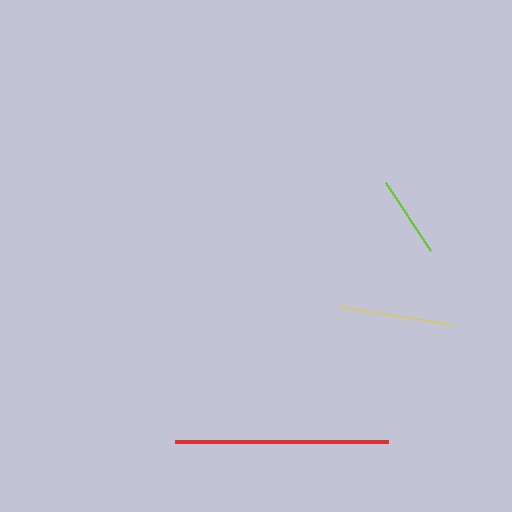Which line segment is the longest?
The red line is the longest at approximately 213 pixels.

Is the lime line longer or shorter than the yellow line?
The yellow line is longer than the lime line.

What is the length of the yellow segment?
The yellow segment is approximately 114 pixels long.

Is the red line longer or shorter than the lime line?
The red line is longer than the lime line.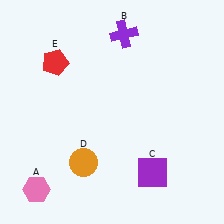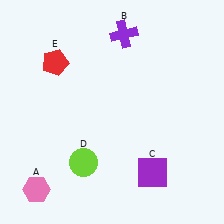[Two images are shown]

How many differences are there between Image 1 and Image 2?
There is 1 difference between the two images.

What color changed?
The circle (D) changed from orange in Image 1 to lime in Image 2.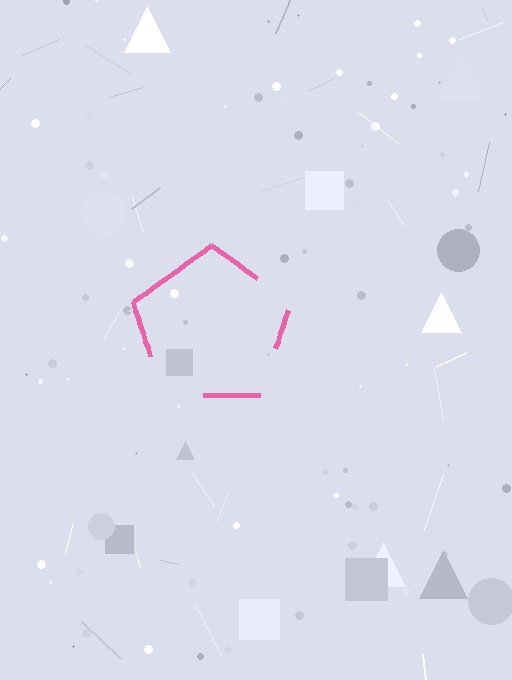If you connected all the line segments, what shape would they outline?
They would outline a pentagon.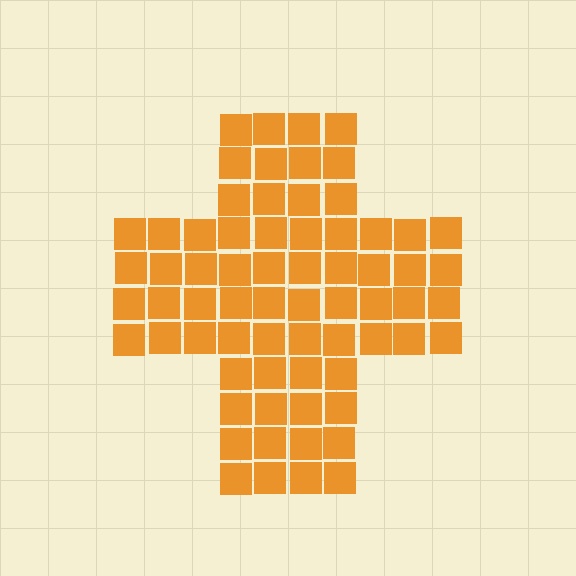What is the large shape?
The large shape is a cross.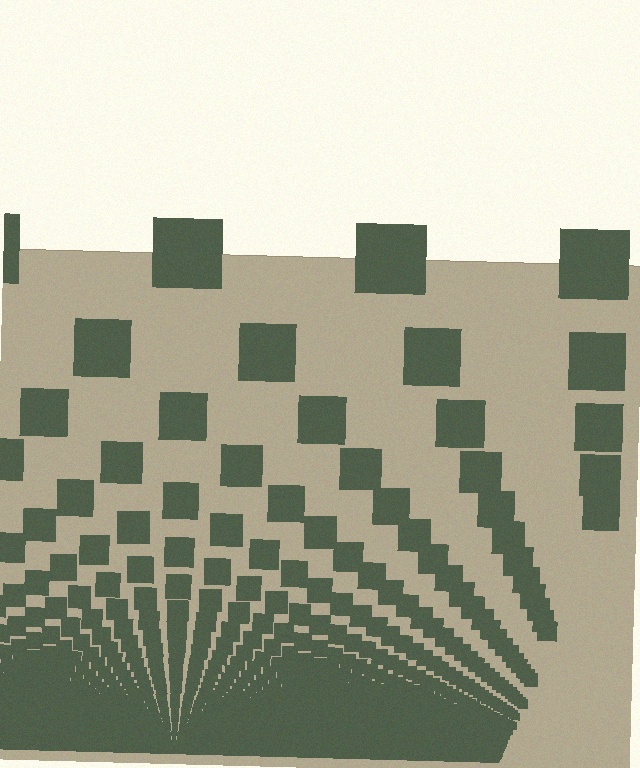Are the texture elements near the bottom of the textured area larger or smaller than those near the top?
Smaller. The gradient is inverted — elements near the bottom are smaller and denser.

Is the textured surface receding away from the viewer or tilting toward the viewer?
The surface appears to tilt toward the viewer. Texture elements get larger and sparser toward the top.